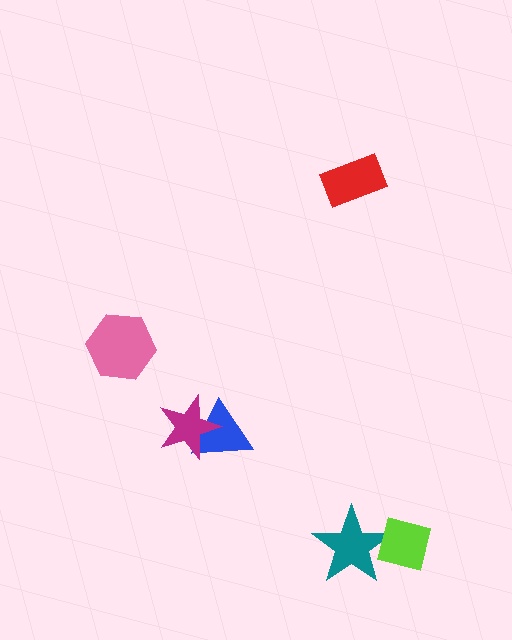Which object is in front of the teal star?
The lime square is in front of the teal star.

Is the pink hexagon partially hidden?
No, no other shape covers it.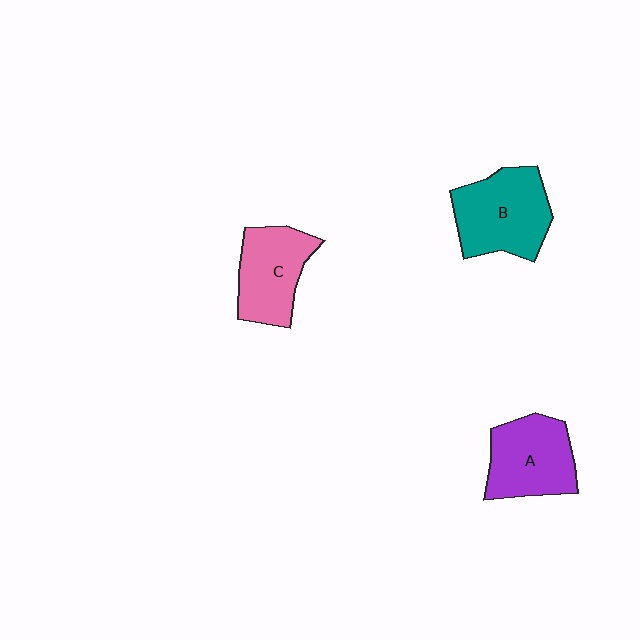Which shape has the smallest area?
Shape C (pink).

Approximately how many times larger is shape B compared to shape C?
Approximately 1.2 times.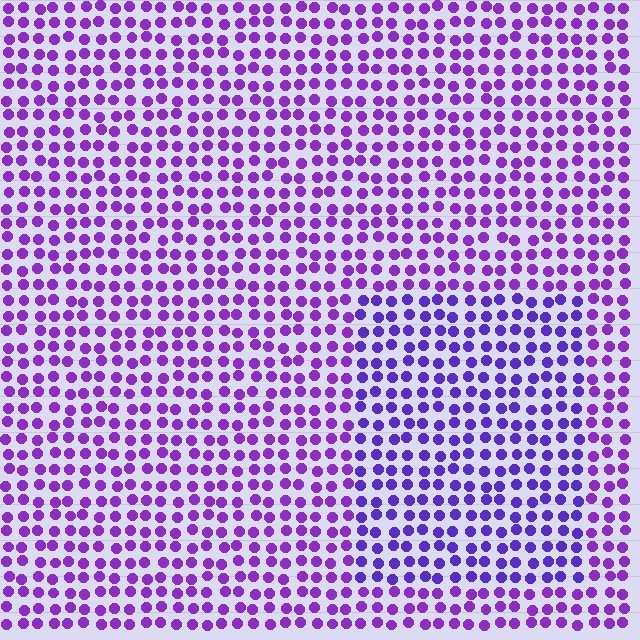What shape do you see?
I see a rectangle.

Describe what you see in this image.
The image is filled with small purple elements in a uniform arrangement. A rectangle-shaped region is visible where the elements are tinted to a slightly different hue, forming a subtle color boundary.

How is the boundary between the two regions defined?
The boundary is defined purely by a slight shift in hue (about 22 degrees). Spacing, size, and orientation are identical on both sides.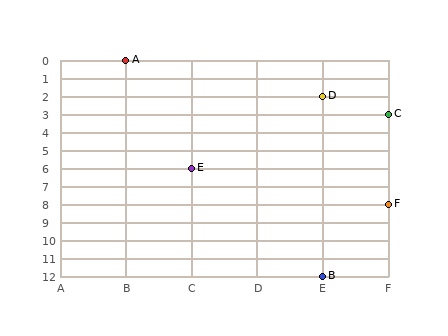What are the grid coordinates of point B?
Point B is at grid coordinates (E, 12).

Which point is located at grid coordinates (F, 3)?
Point C is at (F, 3).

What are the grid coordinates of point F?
Point F is at grid coordinates (F, 8).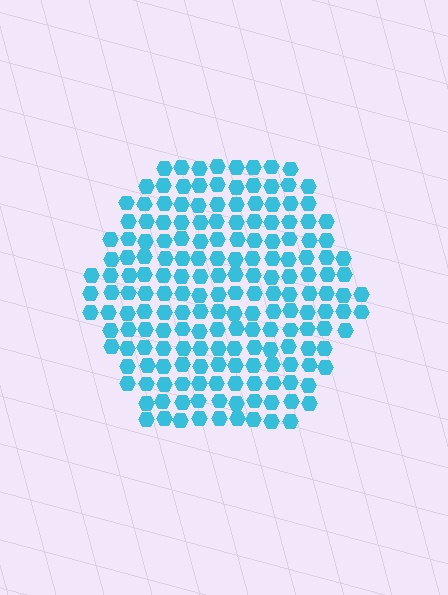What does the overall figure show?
The overall figure shows a hexagon.